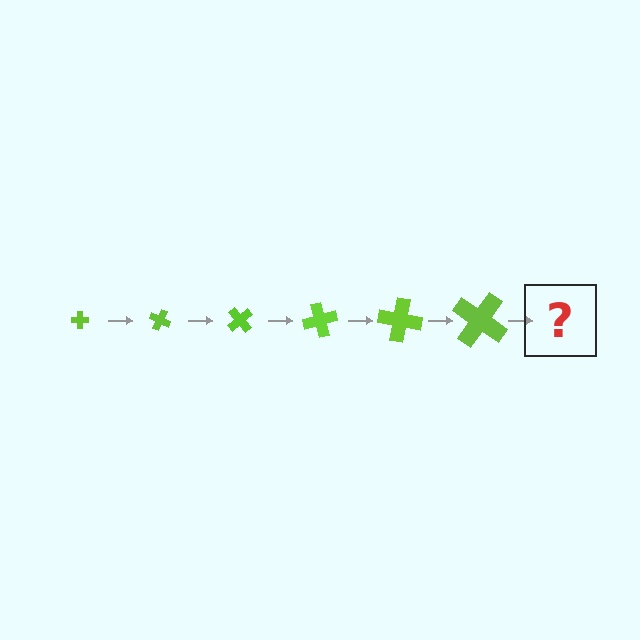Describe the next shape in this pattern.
It should be a cross, larger than the previous one and rotated 150 degrees from the start.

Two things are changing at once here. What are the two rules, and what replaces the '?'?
The two rules are that the cross grows larger each step and it rotates 25 degrees each step. The '?' should be a cross, larger than the previous one and rotated 150 degrees from the start.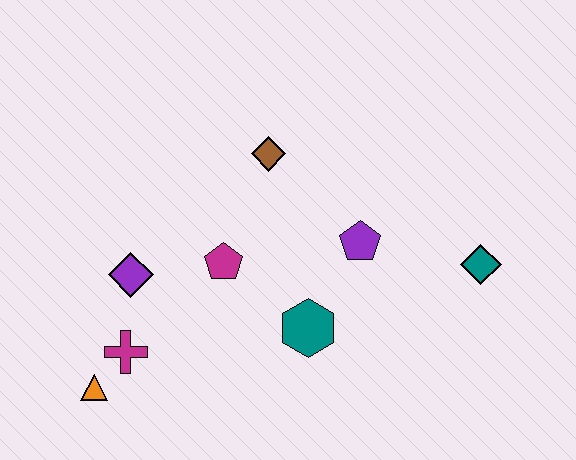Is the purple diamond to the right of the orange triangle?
Yes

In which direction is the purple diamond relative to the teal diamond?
The purple diamond is to the left of the teal diamond.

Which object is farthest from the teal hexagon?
The orange triangle is farthest from the teal hexagon.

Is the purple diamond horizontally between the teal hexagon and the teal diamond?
No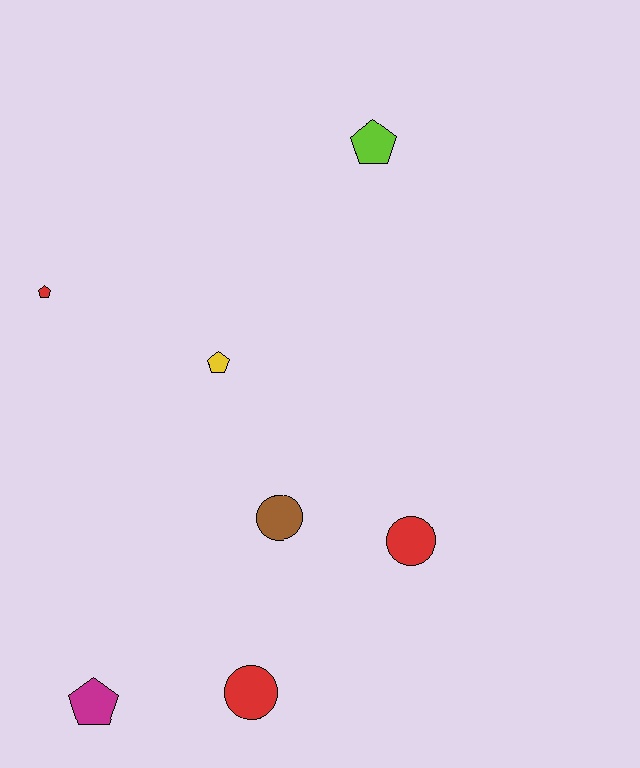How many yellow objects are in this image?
There is 1 yellow object.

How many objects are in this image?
There are 7 objects.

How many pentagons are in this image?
There are 4 pentagons.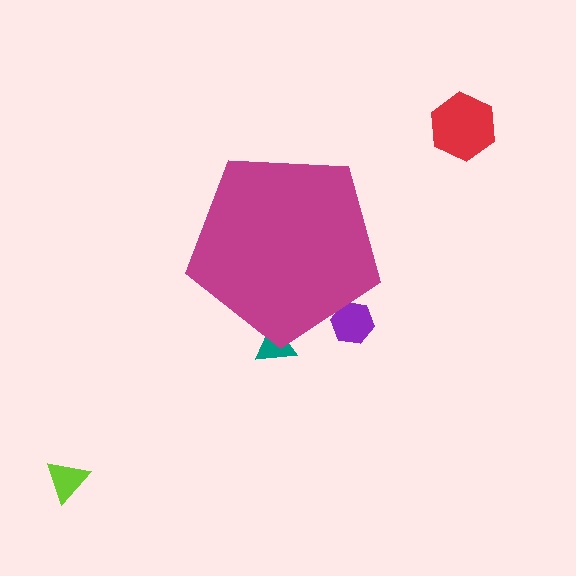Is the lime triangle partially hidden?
No, the lime triangle is fully visible.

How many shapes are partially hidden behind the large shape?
2 shapes are partially hidden.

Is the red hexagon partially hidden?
No, the red hexagon is fully visible.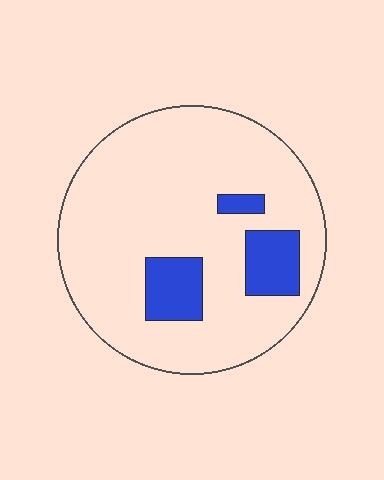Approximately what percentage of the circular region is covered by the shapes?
Approximately 15%.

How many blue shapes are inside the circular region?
3.